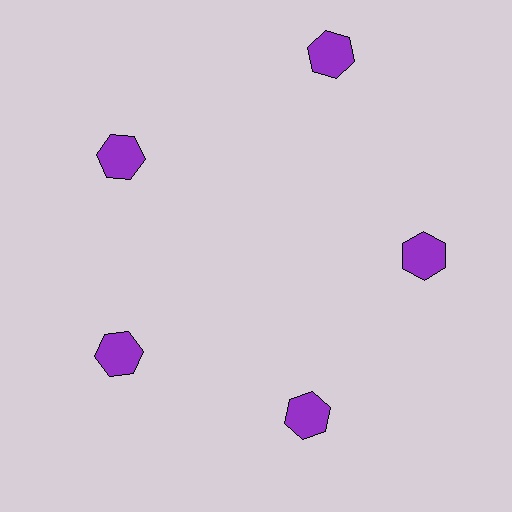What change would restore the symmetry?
The symmetry would be restored by moving it inward, back onto the ring so that all 5 hexagons sit at equal angles and equal distance from the center.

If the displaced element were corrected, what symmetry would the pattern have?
It would have 5-fold rotational symmetry — the pattern would map onto itself every 72 degrees.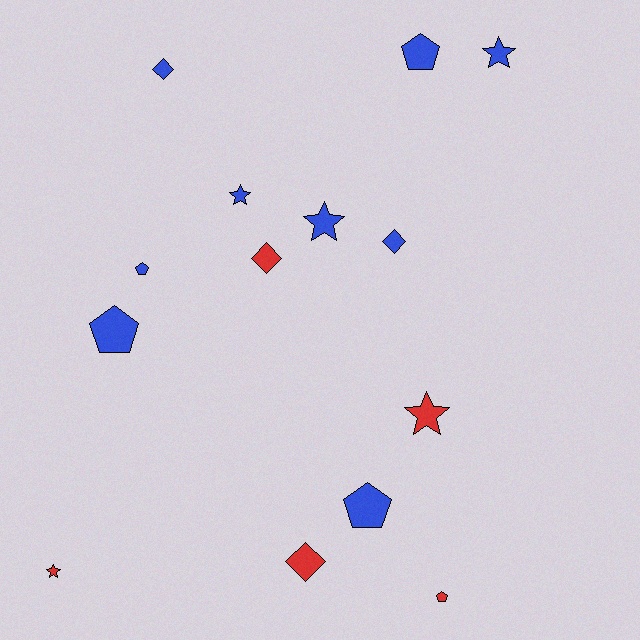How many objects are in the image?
There are 14 objects.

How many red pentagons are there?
There is 1 red pentagon.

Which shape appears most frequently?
Pentagon, with 5 objects.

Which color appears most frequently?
Blue, with 9 objects.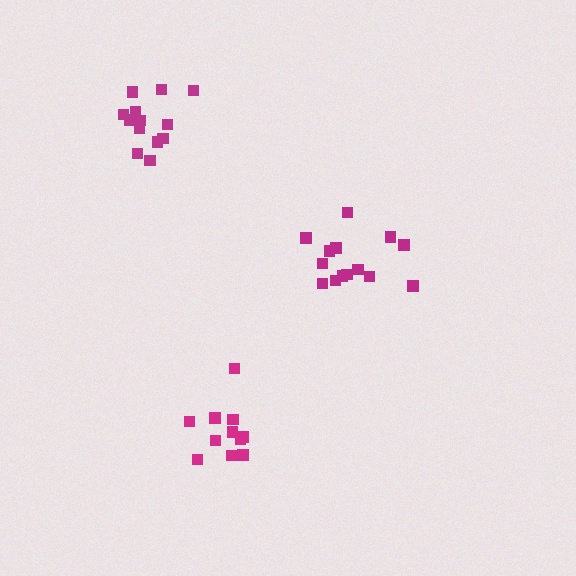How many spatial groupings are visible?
There are 3 spatial groupings.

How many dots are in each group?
Group 1: 11 dots, Group 2: 13 dots, Group 3: 14 dots (38 total).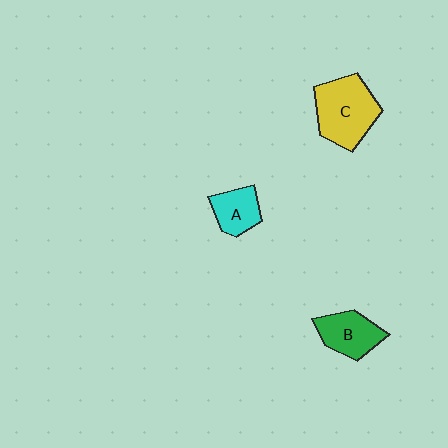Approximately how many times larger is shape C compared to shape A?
Approximately 1.9 times.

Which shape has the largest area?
Shape C (yellow).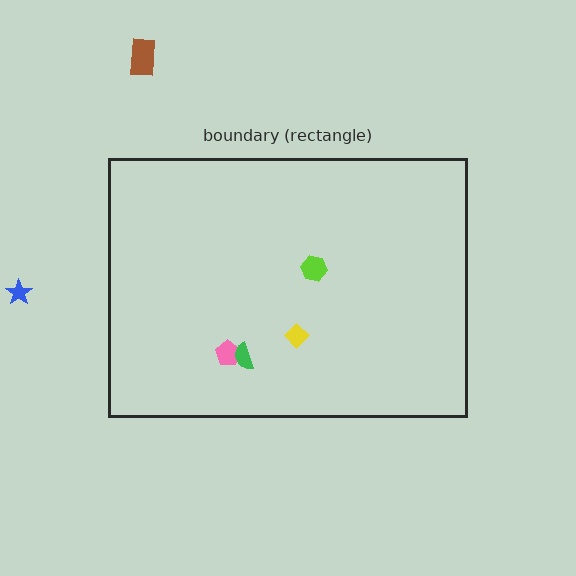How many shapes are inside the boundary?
4 inside, 2 outside.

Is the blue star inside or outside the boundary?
Outside.